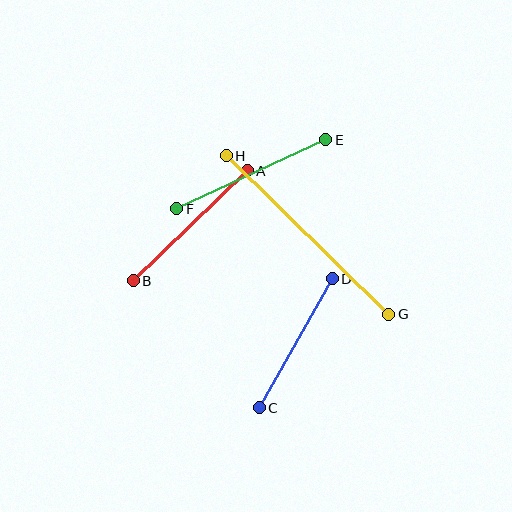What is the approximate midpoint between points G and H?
The midpoint is at approximately (308, 235) pixels.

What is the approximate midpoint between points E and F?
The midpoint is at approximately (251, 174) pixels.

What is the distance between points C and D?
The distance is approximately 148 pixels.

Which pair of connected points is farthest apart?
Points G and H are farthest apart.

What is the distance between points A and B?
The distance is approximately 159 pixels.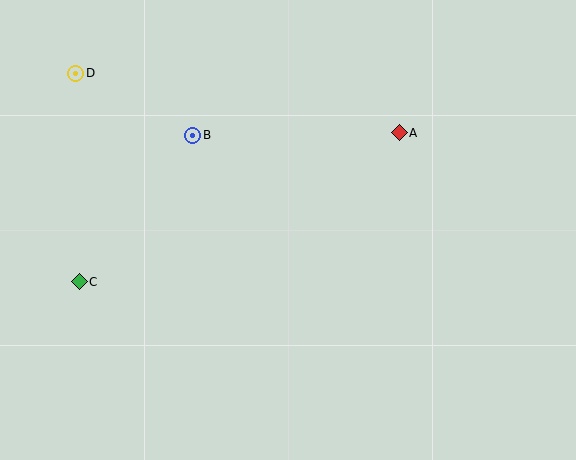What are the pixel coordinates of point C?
Point C is at (79, 282).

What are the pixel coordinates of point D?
Point D is at (76, 73).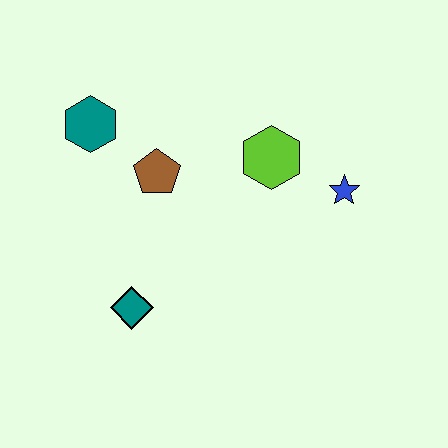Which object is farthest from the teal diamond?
The blue star is farthest from the teal diamond.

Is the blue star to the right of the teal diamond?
Yes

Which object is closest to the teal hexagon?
The brown pentagon is closest to the teal hexagon.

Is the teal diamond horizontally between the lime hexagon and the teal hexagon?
Yes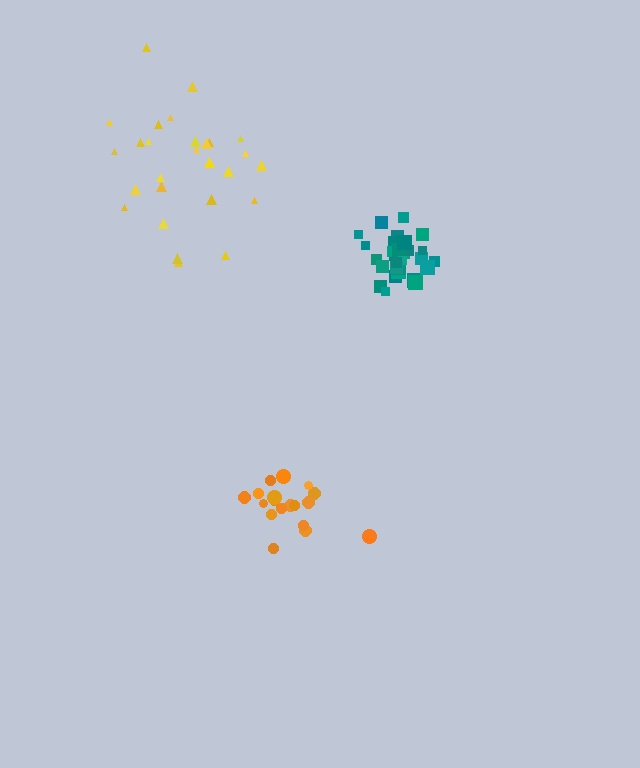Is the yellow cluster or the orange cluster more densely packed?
Orange.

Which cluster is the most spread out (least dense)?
Yellow.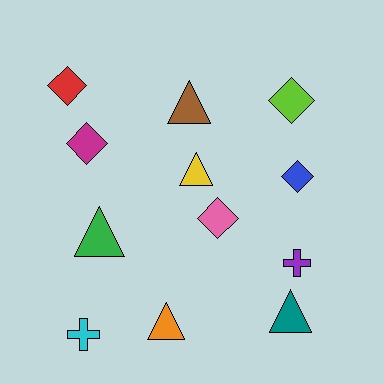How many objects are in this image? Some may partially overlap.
There are 12 objects.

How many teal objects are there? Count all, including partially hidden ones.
There is 1 teal object.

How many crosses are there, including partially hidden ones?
There are 2 crosses.